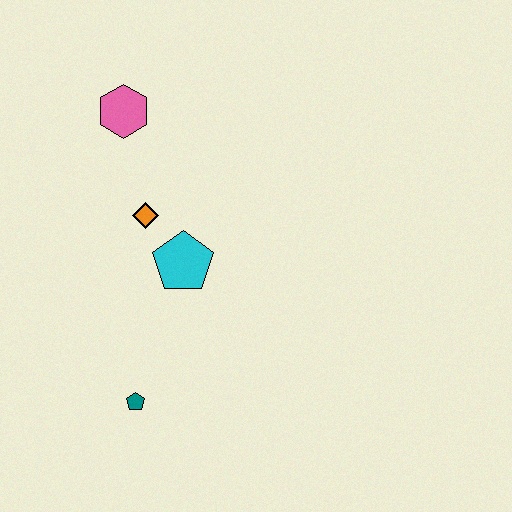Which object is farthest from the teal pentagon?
The pink hexagon is farthest from the teal pentagon.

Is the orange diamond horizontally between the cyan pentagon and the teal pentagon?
Yes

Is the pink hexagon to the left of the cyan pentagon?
Yes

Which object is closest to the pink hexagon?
The orange diamond is closest to the pink hexagon.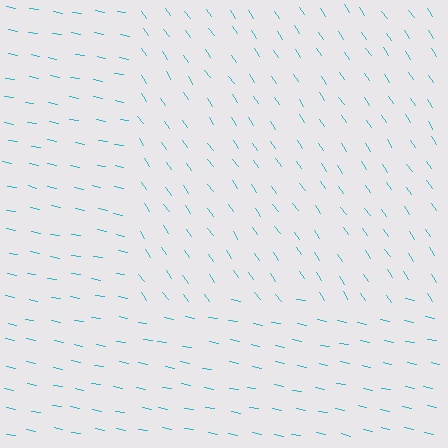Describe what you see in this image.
The image is filled with small cyan line segments. A rectangle region in the image has lines oriented differently from the surrounding lines, creating a visible texture boundary.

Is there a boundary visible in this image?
Yes, there is a texture boundary formed by a change in line orientation.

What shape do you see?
I see a rectangle.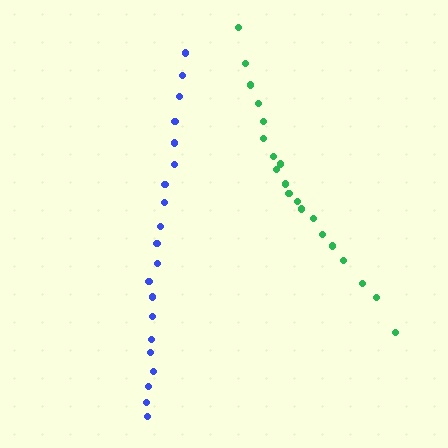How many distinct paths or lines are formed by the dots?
There are 2 distinct paths.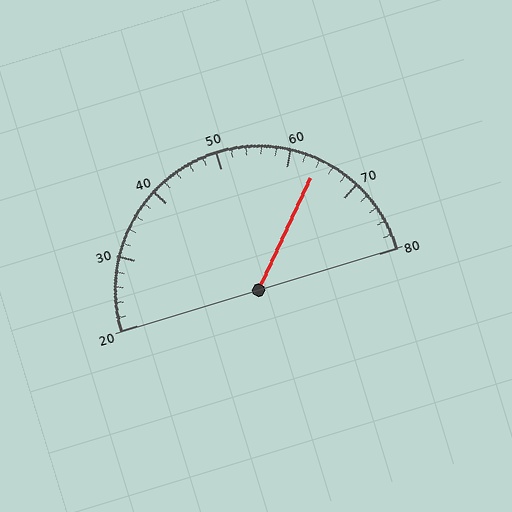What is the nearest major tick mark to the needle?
The nearest major tick mark is 60.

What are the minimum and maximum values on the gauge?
The gauge ranges from 20 to 80.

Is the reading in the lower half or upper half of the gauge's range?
The reading is in the upper half of the range (20 to 80).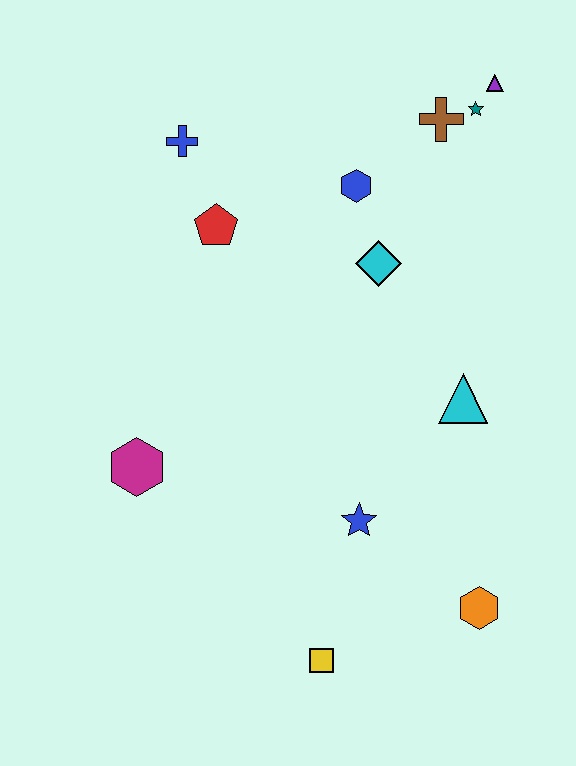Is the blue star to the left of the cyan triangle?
Yes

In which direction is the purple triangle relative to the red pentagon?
The purple triangle is to the right of the red pentagon.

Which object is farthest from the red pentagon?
The orange hexagon is farthest from the red pentagon.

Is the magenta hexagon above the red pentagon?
No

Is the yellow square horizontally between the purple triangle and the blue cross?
Yes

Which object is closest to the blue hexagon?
The cyan diamond is closest to the blue hexagon.